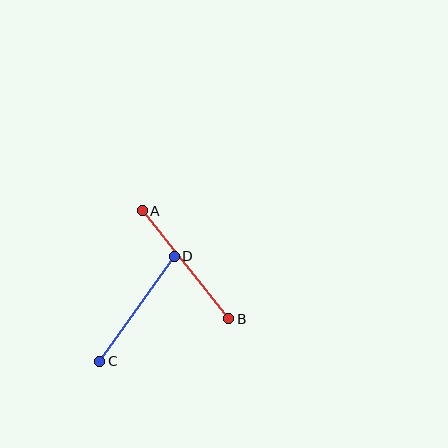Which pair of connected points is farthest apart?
Points A and B are farthest apart.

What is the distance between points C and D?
The distance is approximately 129 pixels.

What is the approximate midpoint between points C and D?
The midpoint is at approximately (137, 309) pixels.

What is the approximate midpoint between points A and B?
The midpoint is at approximately (185, 265) pixels.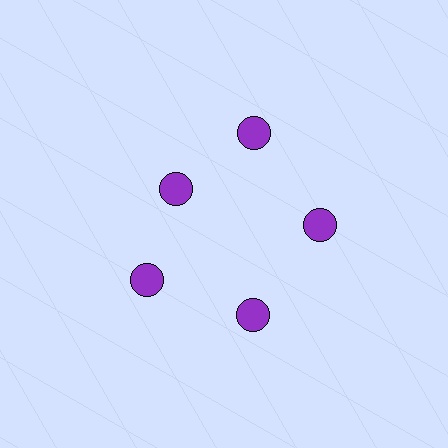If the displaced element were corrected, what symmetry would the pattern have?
It would have 5-fold rotational symmetry — the pattern would map onto itself every 72 degrees.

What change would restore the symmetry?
The symmetry would be restored by moving it outward, back onto the ring so that all 5 circles sit at equal angles and equal distance from the center.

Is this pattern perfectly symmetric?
No. The 5 purple circles are arranged in a ring, but one element near the 10 o'clock position is pulled inward toward the center, breaking the 5-fold rotational symmetry.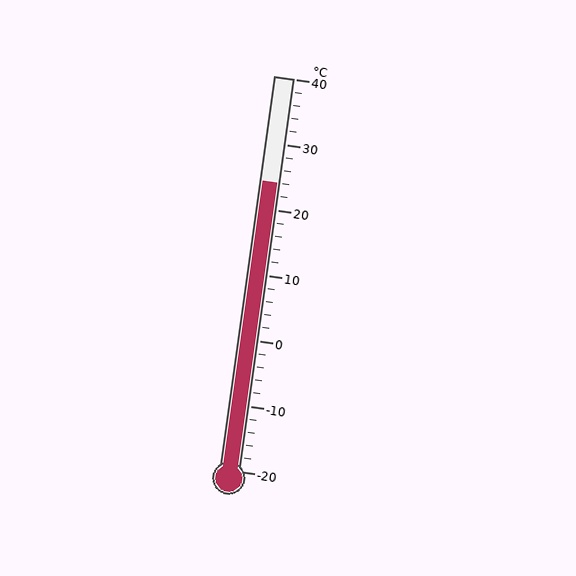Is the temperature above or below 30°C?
The temperature is below 30°C.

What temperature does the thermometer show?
The thermometer shows approximately 24°C.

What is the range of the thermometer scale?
The thermometer scale ranges from -20°C to 40°C.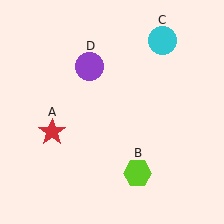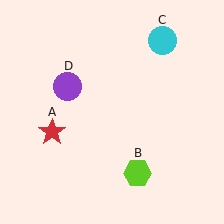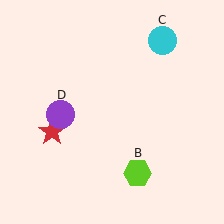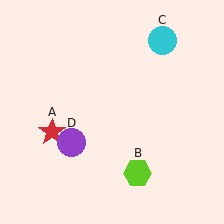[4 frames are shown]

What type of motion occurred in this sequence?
The purple circle (object D) rotated counterclockwise around the center of the scene.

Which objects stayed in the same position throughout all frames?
Red star (object A) and lime hexagon (object B) and cyan circle (object C) remained stationary.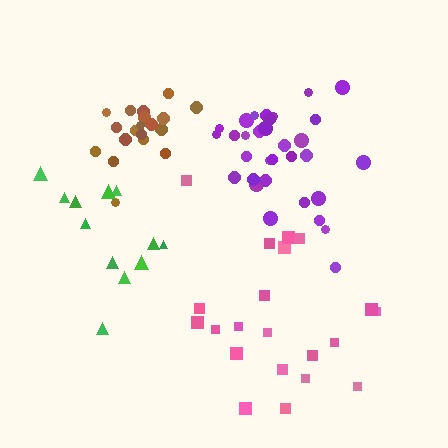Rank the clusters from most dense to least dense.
brown, purple, pink, green.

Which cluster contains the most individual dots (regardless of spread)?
Purple (33).